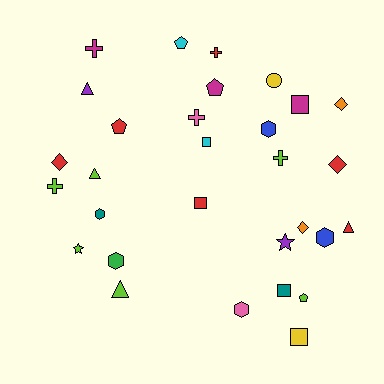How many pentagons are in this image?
There are 4 pentagons.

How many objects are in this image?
There are 30 objects.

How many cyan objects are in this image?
There are 2 cyan objects.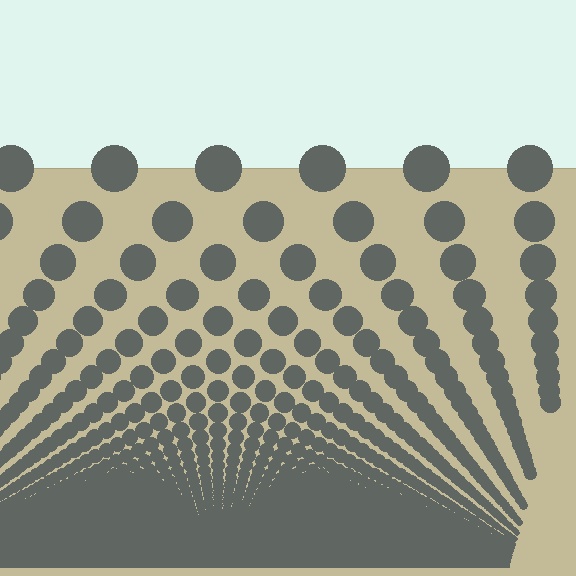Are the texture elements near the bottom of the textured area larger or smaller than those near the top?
Smaller. The gradient is inverted — elements near the bottom are smaller and denser.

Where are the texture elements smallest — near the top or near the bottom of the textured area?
Near the bottom.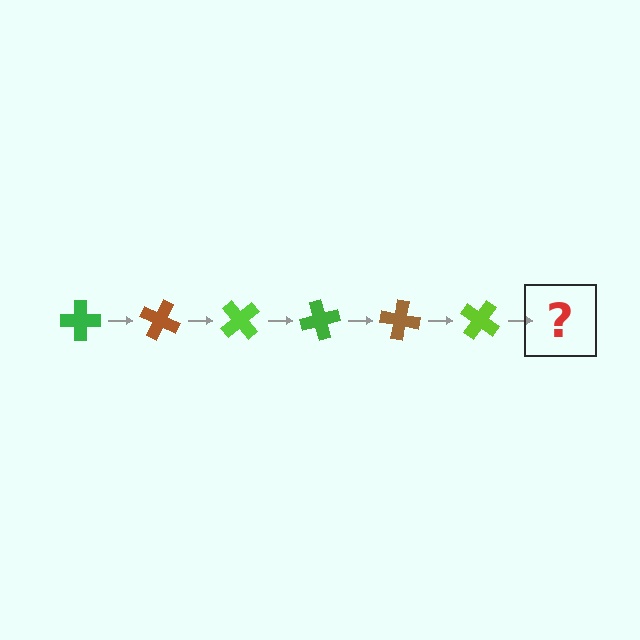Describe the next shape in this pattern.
It should be a green cross, rotated 150 degrees from the start.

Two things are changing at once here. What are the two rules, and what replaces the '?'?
The two rules are that it rotates 25 degrees each step and the color cycles through green, brown, and lime. The '?' should be a green cross, rotated 150 degrees from the start.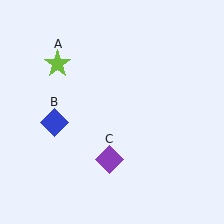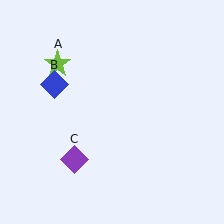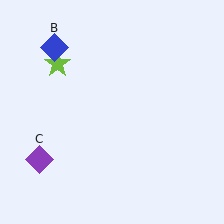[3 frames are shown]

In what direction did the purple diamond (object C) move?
The purple diamond (object C) moved left.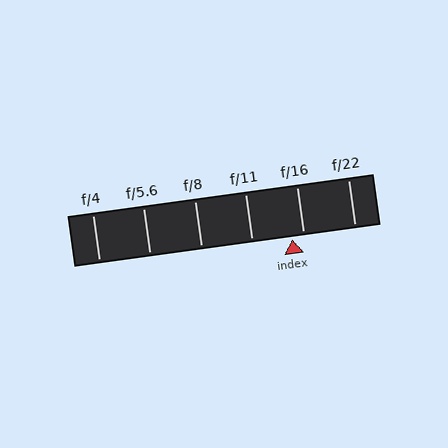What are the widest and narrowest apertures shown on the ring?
The widest aperture shown is f/4 and the narrowest is f/22.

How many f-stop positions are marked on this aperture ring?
There are 6 f-stop positions marked.